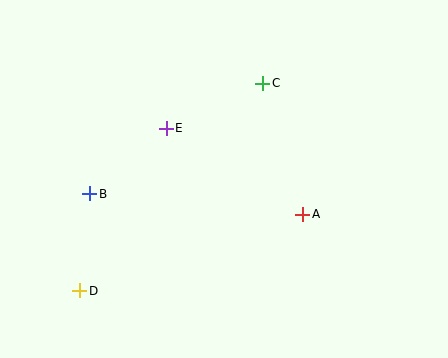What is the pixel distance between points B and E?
The distance between B and E is 101 pixels.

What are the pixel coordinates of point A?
Point A is at (303, 214).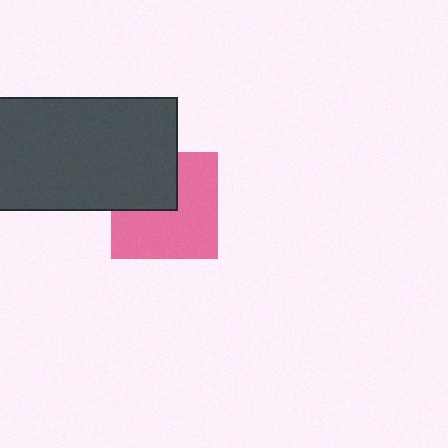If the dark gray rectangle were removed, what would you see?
You would see the complete pink square.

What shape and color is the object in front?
The object in front is a dark gray rectangle.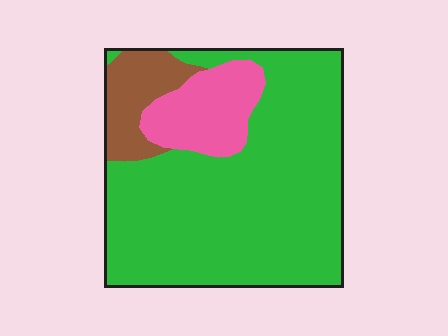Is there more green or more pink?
Green.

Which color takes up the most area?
Green, at roughly 75%.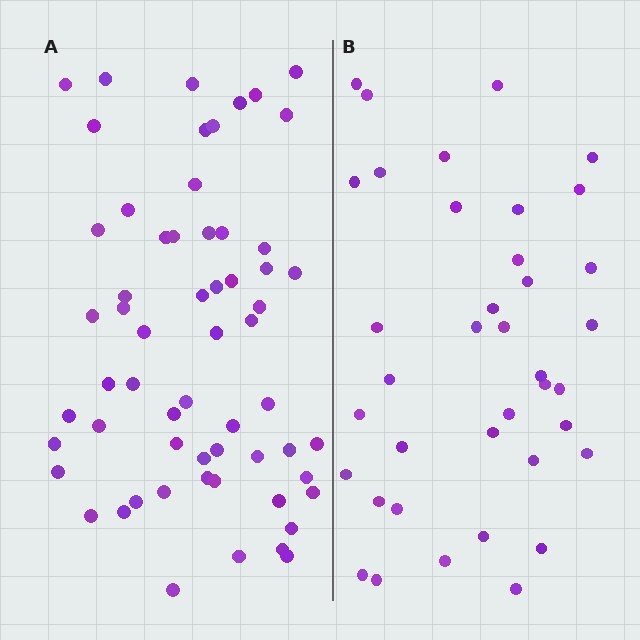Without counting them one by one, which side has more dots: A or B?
Region A (the left region) has more dots.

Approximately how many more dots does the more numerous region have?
Region A has approximately 20 more dots than region B.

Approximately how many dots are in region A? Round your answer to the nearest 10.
About 60 dots.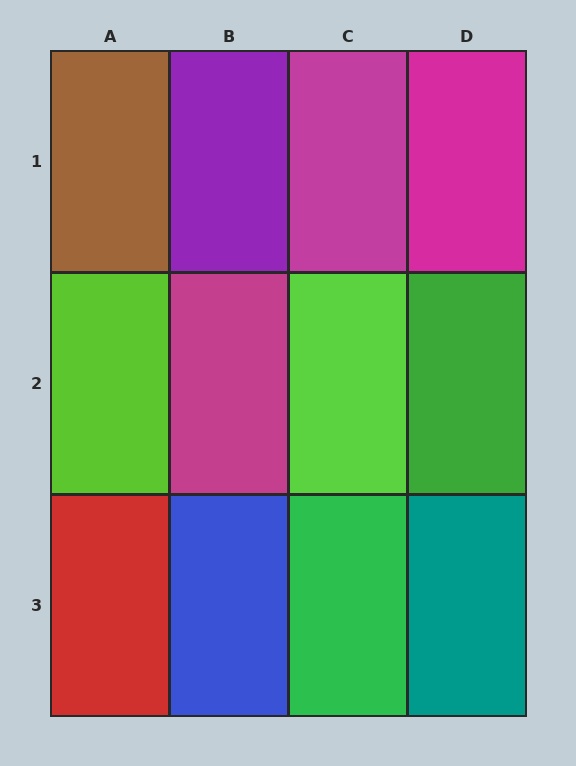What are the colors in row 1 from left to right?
Brown, purple, magenta, magenta.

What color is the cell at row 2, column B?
Magenta.